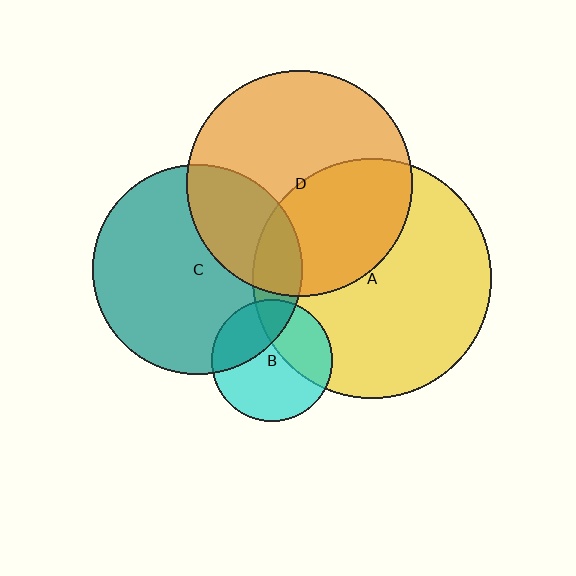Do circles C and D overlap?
Yes.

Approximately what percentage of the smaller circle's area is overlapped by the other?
Approximately 30%.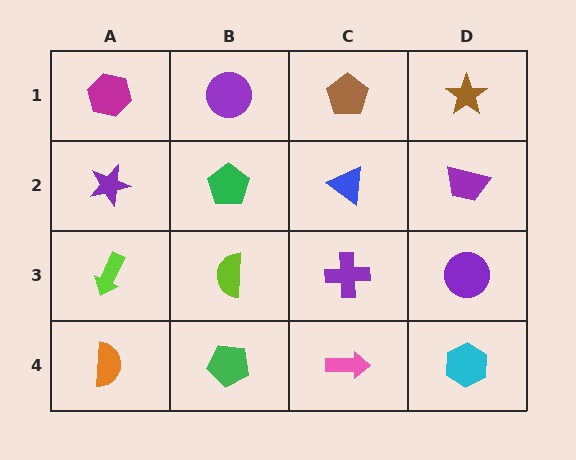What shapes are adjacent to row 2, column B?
A purple circle (row 1, column B), a lime semicircle (row 3, column B), a purple star (row 2, column A), a blue triangle (row 2, column C).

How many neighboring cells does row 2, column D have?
3.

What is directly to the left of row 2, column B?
A purple star.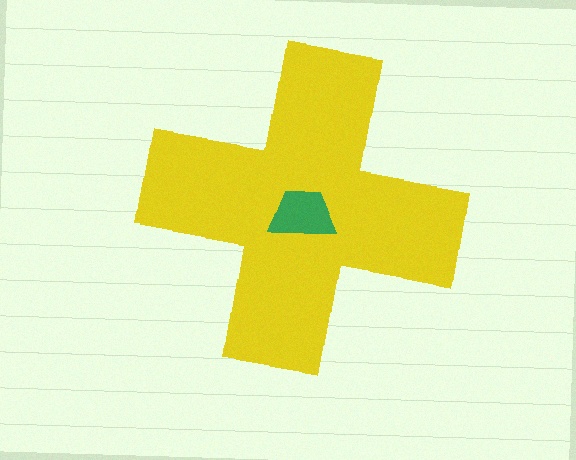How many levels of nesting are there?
2.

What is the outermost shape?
The yellow cross.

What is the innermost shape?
The green trapezoid.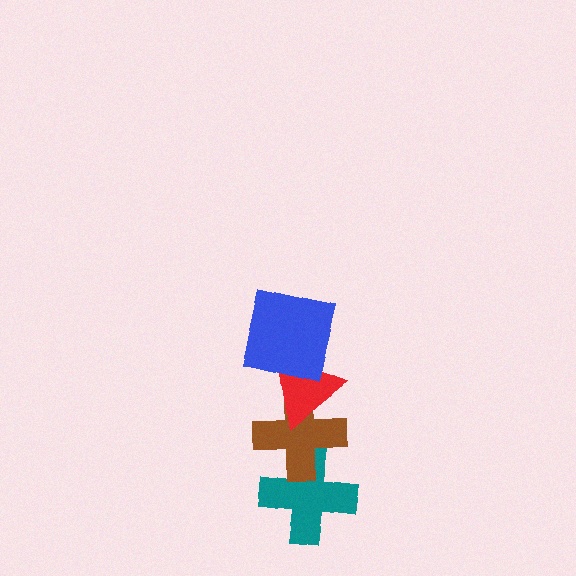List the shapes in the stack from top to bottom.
From top to bottom: the blue square, the red triangle, the brown cross, the teal cross.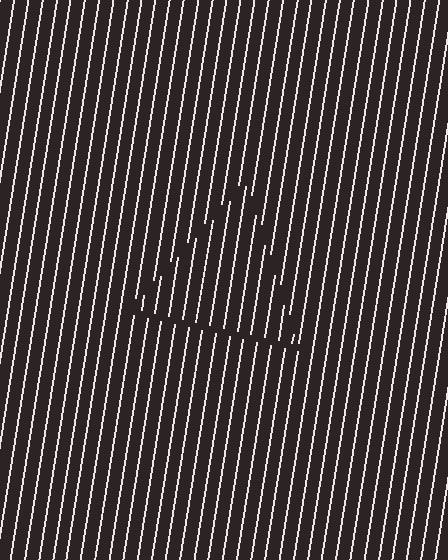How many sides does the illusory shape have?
3 sides — the line-ends trace a triangle.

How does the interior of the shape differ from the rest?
The interior of the shape contains the same grating, shifted by half a period — the contour is defined by the phase discontinuity where line-ends from the inner and outer gratings abut.